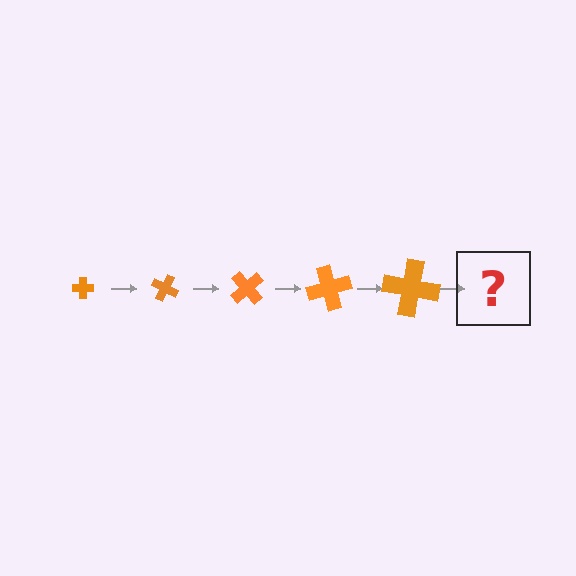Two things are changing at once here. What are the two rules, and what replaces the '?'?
The two rules are that the cross grows larger each step and it rotates 25 degrees each step. The '?' should be a cross, larger than the previous one and rotated 125 degrees from the start.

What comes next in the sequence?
The next element should be a cross, larger than the previous one and rotated 125 degrees from the start.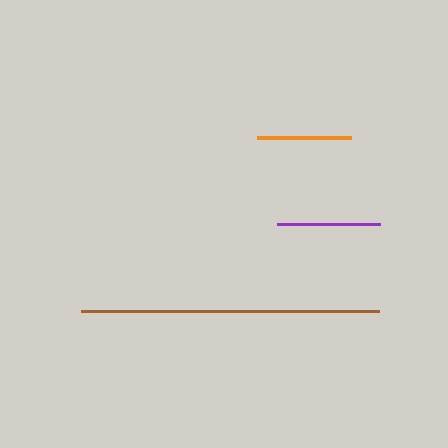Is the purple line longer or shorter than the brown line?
The brown line is longer than the purple line.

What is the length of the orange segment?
The orange segment is approximately 94 pixels long.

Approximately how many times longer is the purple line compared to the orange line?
The purple line is approximately 1.1 times the length of the orange line.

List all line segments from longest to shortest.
From longest to shortest: brown, purple, orange.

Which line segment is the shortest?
The orange line is the shortest at approximately 94 pixels.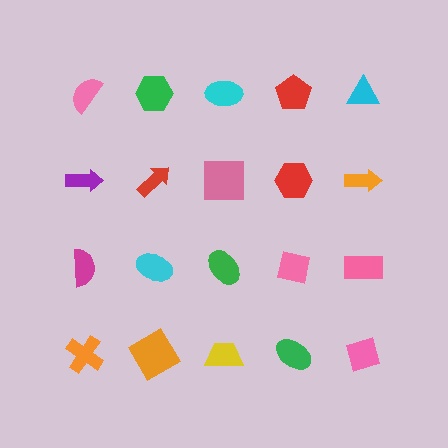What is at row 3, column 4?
A pink square.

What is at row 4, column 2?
An orange diamond.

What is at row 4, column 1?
An orange cross.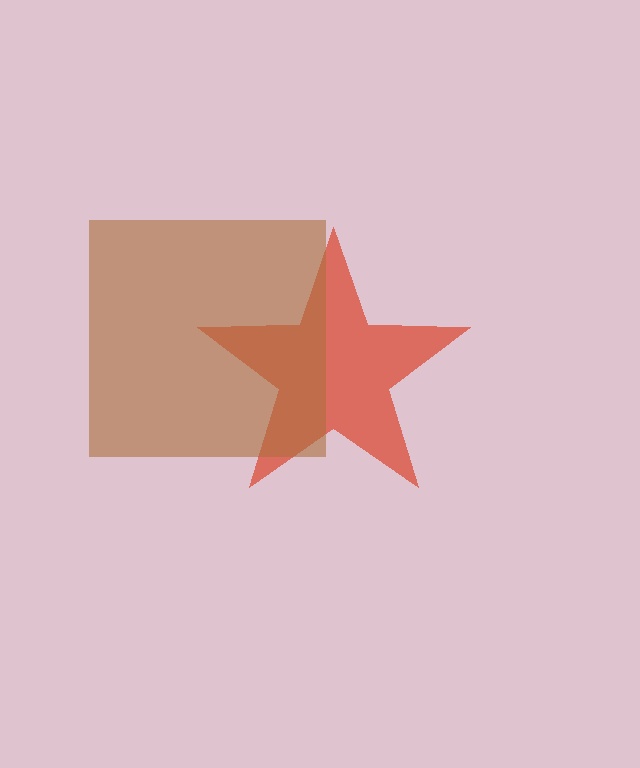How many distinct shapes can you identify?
There are 2 distinct shapes: a red star, a brown square.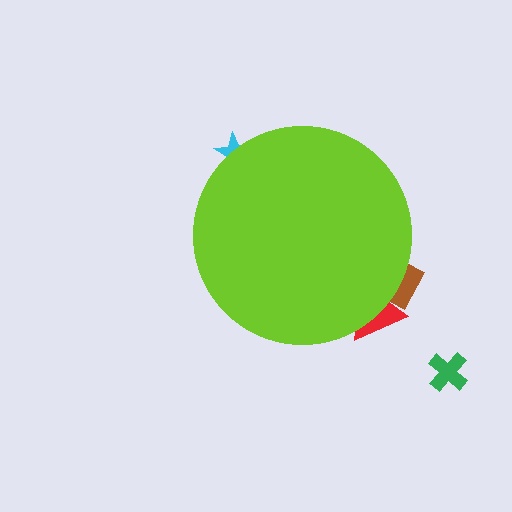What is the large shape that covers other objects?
A lime circle.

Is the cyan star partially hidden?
Yes, the cyan star is partially hidden behind the lime circle.